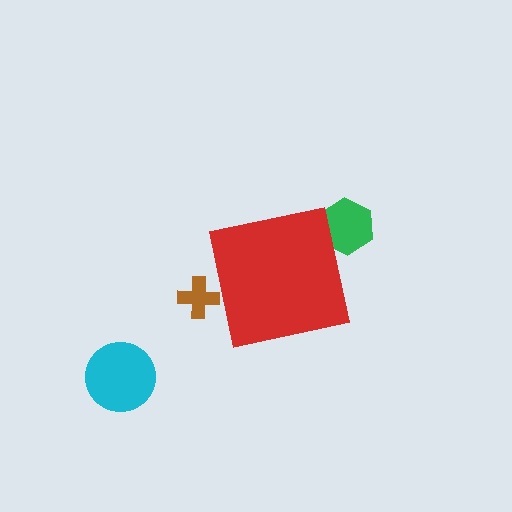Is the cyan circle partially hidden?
No, the cyan circle is fully visible.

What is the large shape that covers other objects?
A red square.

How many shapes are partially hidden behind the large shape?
2 shapes are partially hidden.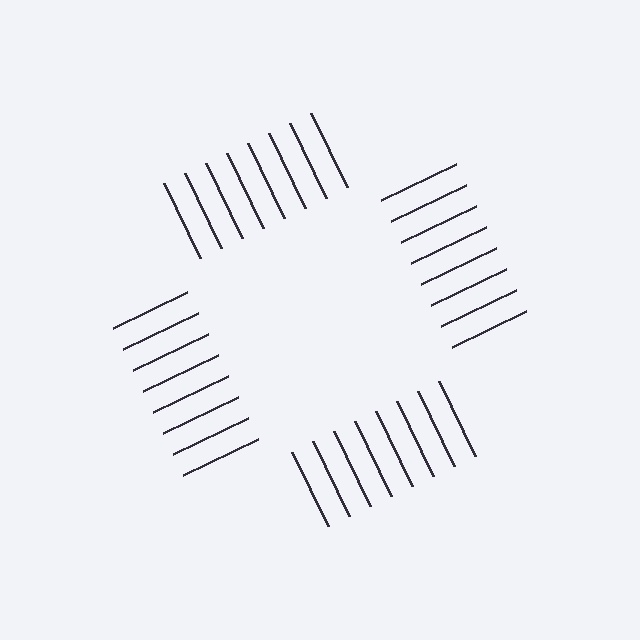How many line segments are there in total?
32 — 8 along each of the 4 edges.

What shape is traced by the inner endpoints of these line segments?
An illusory square — the line segments terminate on its edges but no continuous stroke is drawn.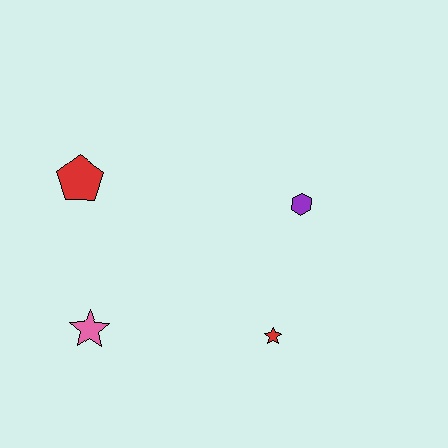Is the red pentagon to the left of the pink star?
Yes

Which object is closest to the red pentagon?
The pink star is closest to the red pentagon.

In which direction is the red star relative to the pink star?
The red star is to the right of the pink star.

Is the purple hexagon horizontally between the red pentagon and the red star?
No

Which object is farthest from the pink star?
The purple hexagon is farthest from the pink star.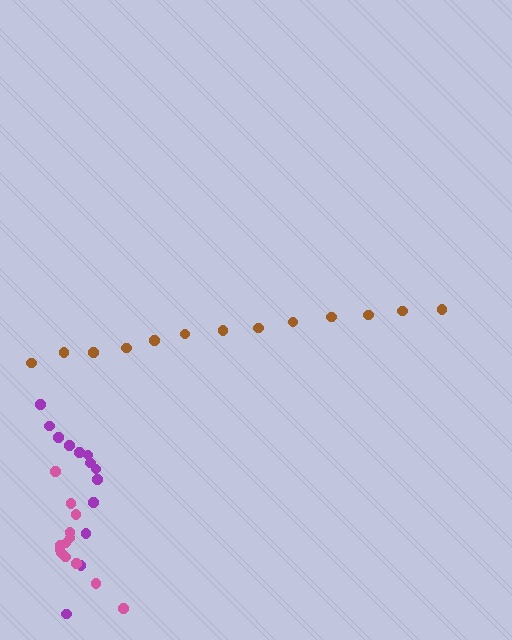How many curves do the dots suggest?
There are 3 distinct paths.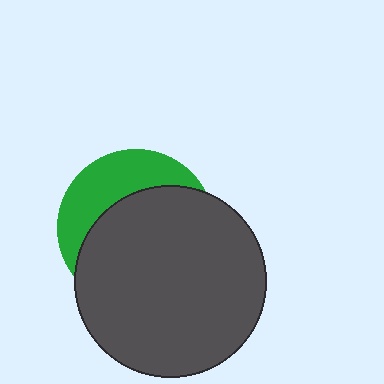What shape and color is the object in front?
The object in front is a dark gray circle.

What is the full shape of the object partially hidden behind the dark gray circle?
The partially hidden object is a green circle.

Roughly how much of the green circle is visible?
A small part of it is visible (roughly 33%).